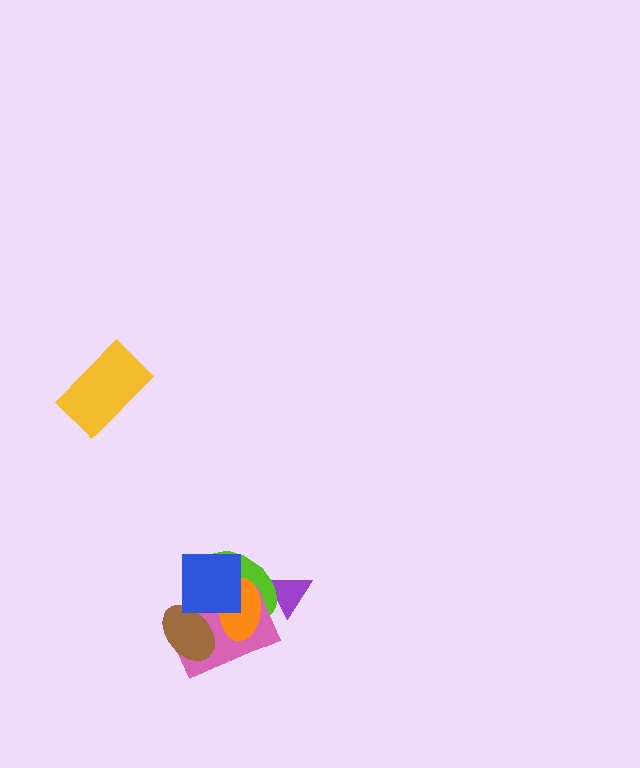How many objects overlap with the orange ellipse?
5 objects overlap with the orange ellipse.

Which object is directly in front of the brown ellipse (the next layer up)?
The orange ellipse is directly in front of the brown ellipse.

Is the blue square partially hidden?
No, no other shape covers it.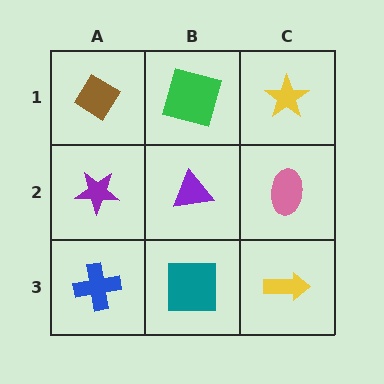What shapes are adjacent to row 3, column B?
A purple triangle (row 2, column B), a blue cross (row 3, column A), a yellow arrow (row 3, column C).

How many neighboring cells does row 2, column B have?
4.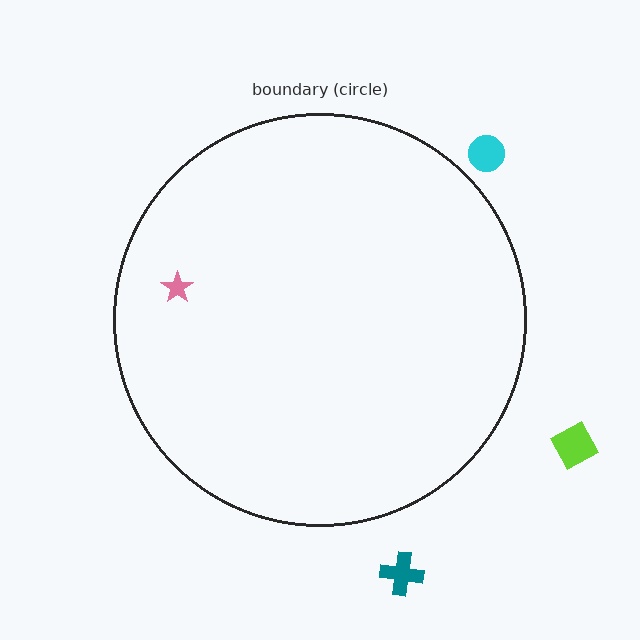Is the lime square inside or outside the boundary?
Outside.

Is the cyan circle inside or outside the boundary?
Outside.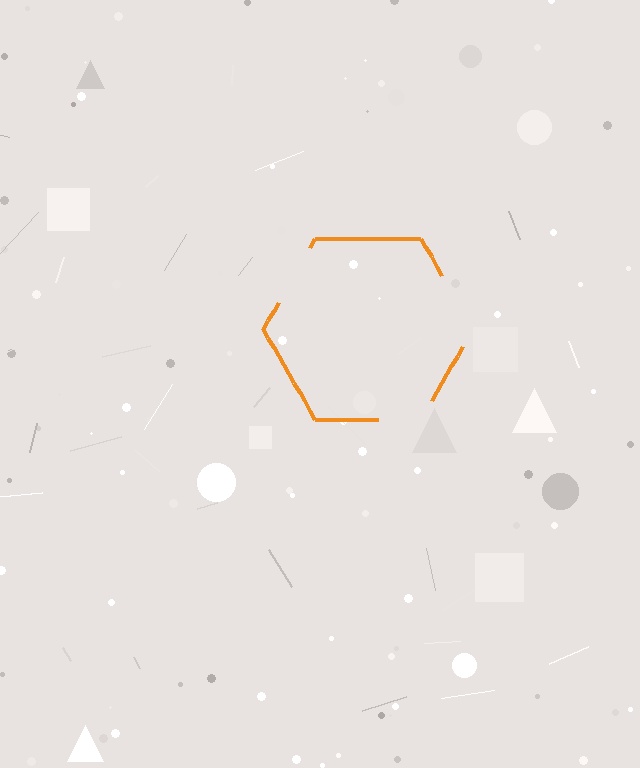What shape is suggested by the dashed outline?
The dashed outline suggests a hexagon.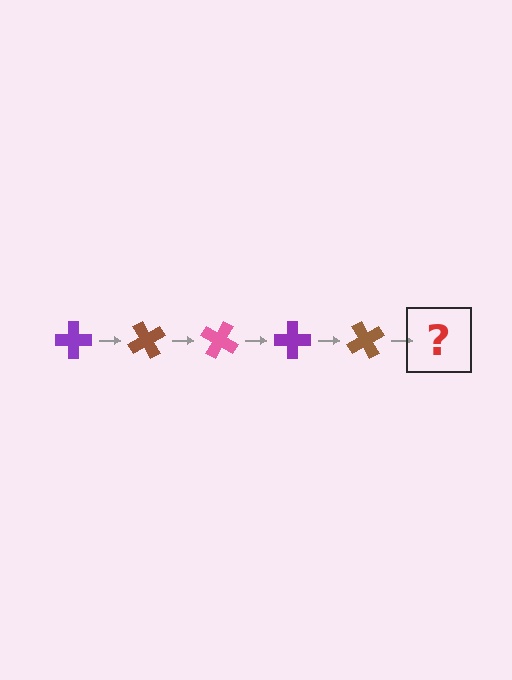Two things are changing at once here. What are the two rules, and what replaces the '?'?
The two rules are that it rotates 60 degrees each step and the color cycles through purple, brown, and pink. The '?' should be a pink cross, rotated 300 degrees from the start.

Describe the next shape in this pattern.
It should be a pink cross, rotated 300 degrees from the start.